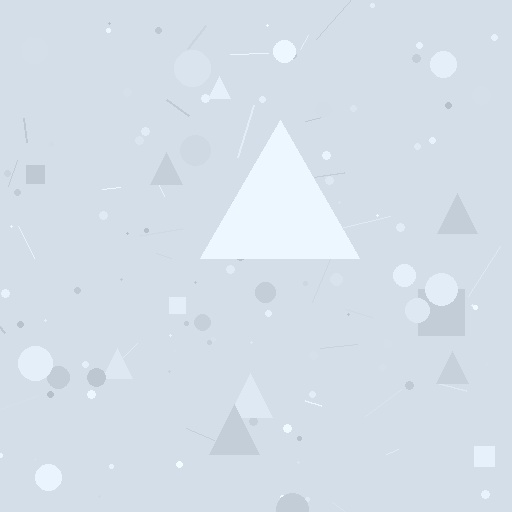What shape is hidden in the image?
A triangle is hidden in the image.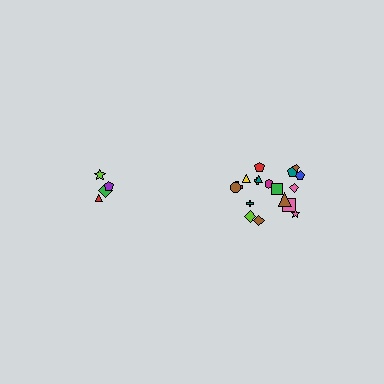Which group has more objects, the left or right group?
The right group.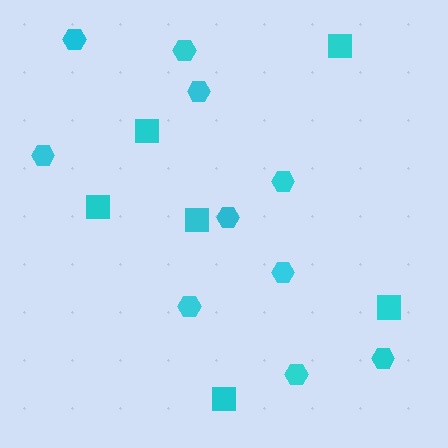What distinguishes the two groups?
There are 2 groups: one group of squares (6) and one group of hexagons (10).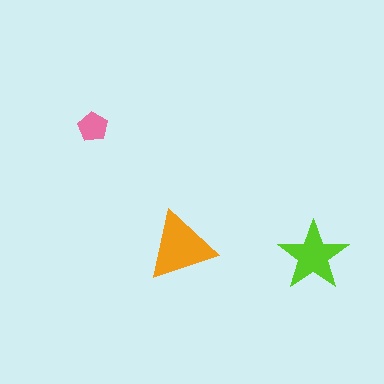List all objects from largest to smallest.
The orange triangle, the lime star, the pink pentagon.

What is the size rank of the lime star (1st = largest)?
2nd.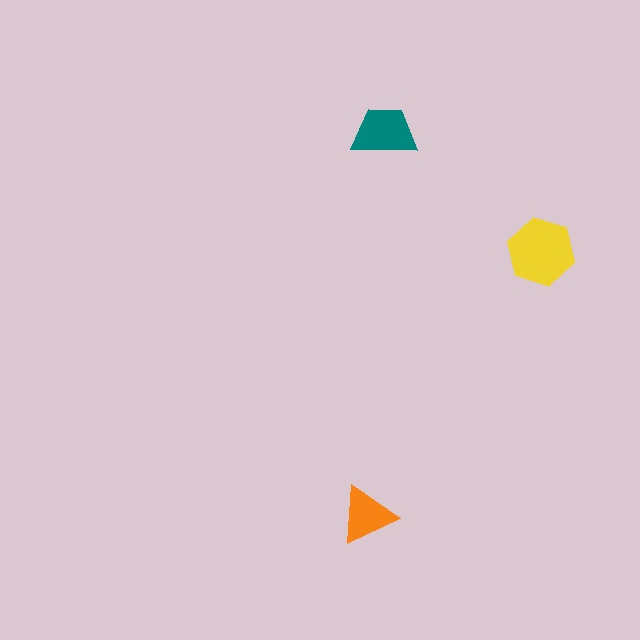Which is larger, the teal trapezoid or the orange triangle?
The teal trapezoid.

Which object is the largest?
The yellow hexagon.